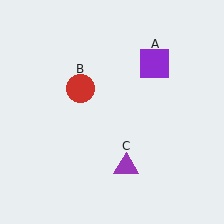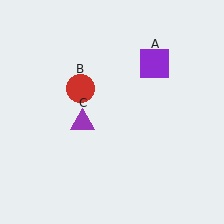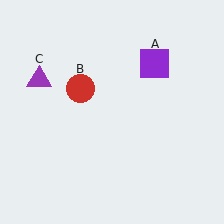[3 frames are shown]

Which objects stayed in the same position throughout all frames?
Purple square (object A) and red circle (object B) remained stationary.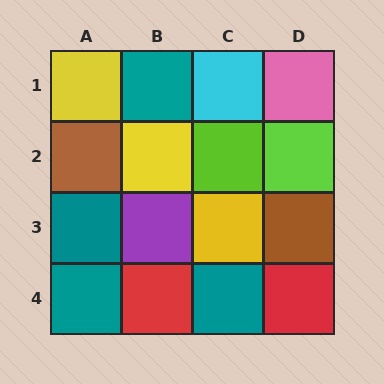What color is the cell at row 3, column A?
Teal.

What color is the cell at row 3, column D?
Brown.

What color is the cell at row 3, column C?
Yellow.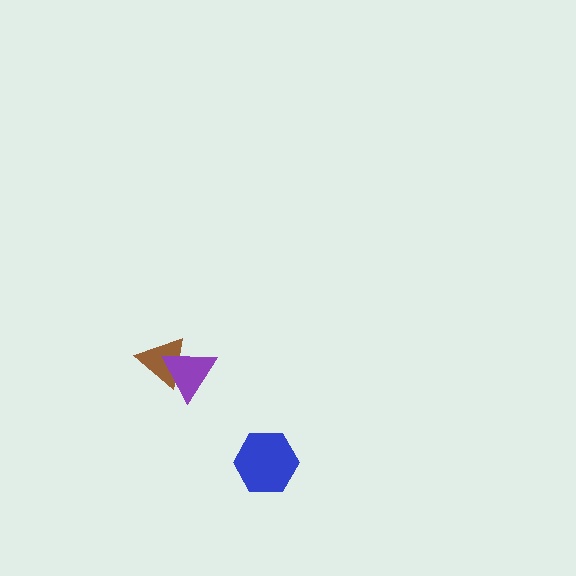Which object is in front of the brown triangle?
The purple triangle is in front of the brown triangle.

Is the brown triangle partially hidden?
Yes, it is partially covered by another shape.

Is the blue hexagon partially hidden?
No, no other shape covers it.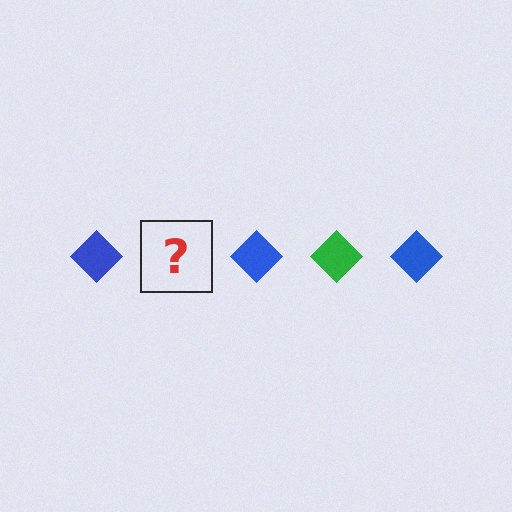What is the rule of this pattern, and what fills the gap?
The rule is that the pattern cycles through blue, green diamonds. The gap should be filled with a green diamond.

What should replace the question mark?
The question mark should be replaced with a green diamond.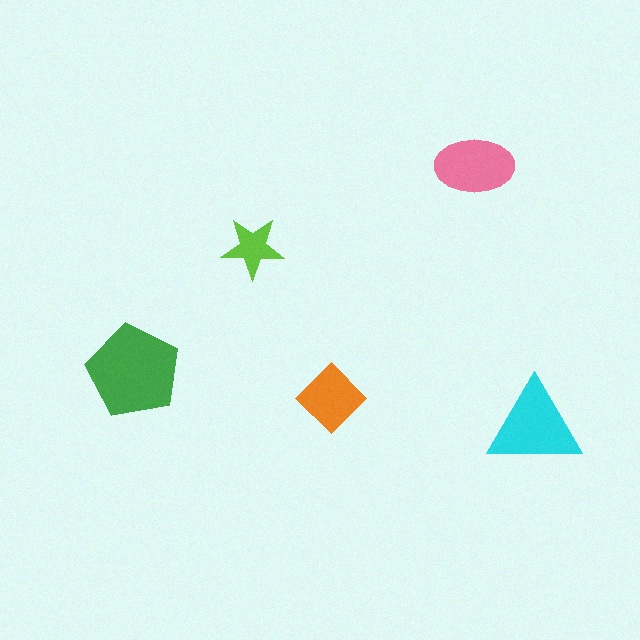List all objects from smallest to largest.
The lime star, the orange diamond, the pink ellipse, the cyan triangle, the green pentagon.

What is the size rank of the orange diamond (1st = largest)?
4th.